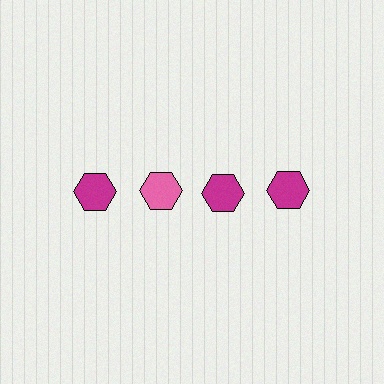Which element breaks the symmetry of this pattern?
The pink hexagon in the top row, second from left column breaks the symmetry. All other shapes are magenta hexagons.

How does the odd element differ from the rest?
It has a different color: pink instead of magenta.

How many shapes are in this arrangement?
There are 4 shapes arranged in a grid pattern.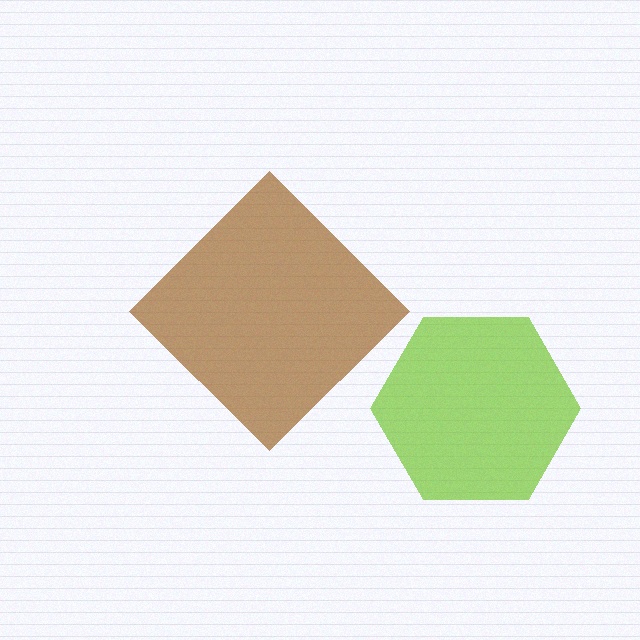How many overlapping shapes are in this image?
There are 2 overlapping shapes in the image.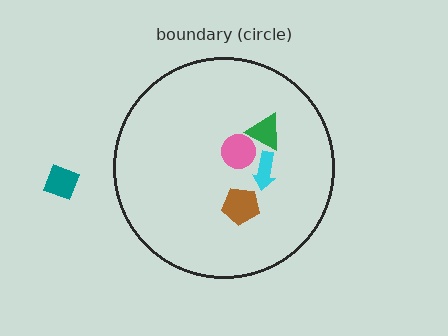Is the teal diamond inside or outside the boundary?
Outside.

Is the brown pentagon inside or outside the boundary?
Inside.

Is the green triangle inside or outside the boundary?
Inside.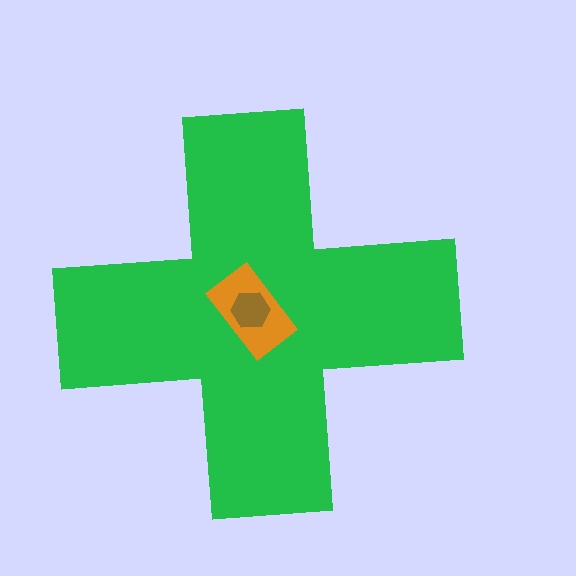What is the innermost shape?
The brown hexagon.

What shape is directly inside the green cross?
The orange rectangle.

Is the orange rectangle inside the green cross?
Yes.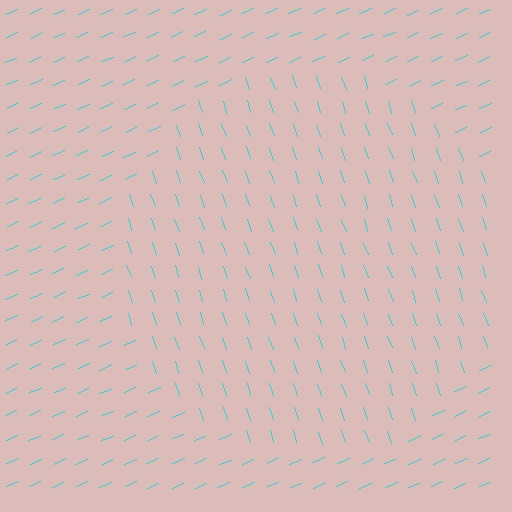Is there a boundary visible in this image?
Yes, there is a texture boundary formed by a change in line orientation.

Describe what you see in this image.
The image is filled with small cyan line segments. A circle region in the image has lines oriented differently from the surrounding lines, creating a visible texture boundary.